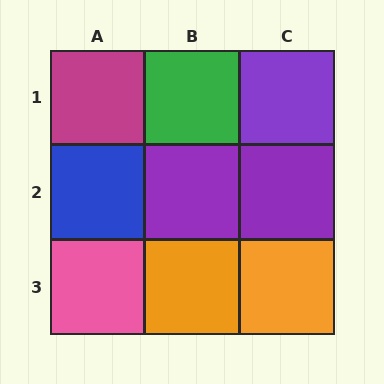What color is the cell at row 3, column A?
Pink.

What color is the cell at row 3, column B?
Orange.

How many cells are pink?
1 cell is pink.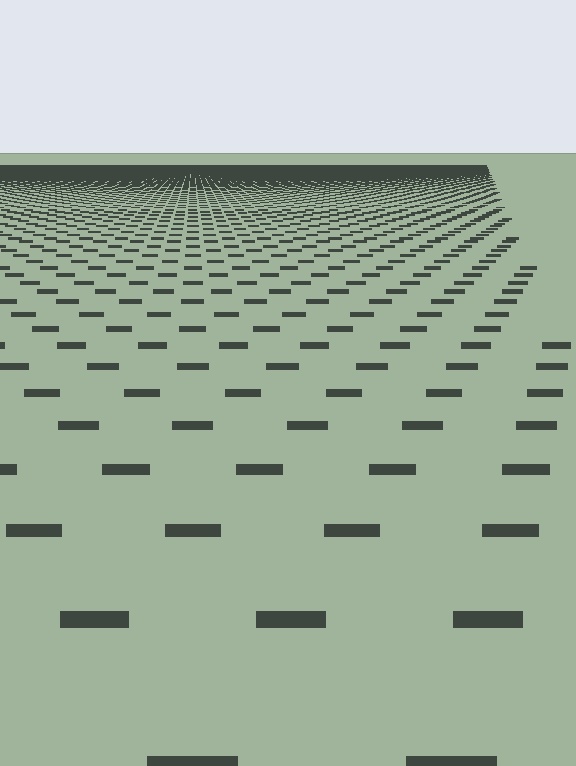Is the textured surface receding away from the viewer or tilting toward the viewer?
The surface is receding away from the viewer. Texture elements get smaller and denser toward the top.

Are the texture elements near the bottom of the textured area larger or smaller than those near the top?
Larger. Near the bottom, elements are closer to the viewer and appear at a bigger on-screen size.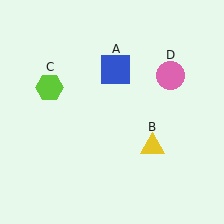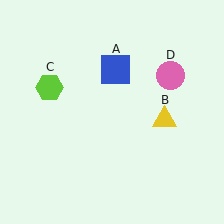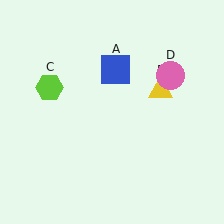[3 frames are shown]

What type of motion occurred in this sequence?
The yellow triangle (object B) rotated counterclockwise around the center of the scene.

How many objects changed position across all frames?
1 object changed position: yellow triangle (object B).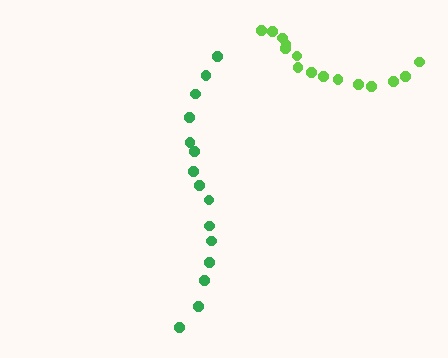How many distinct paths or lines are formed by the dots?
There are 2 distinct paths.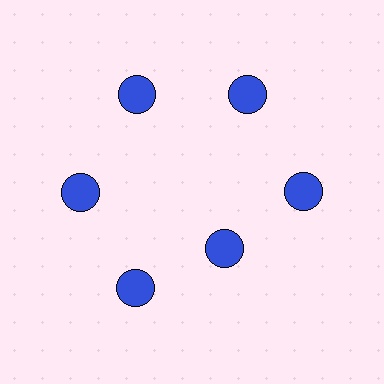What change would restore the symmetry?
The symmetry would be restored by moving it outward, back onto the ring so that all 6 circles sit at equal angles and equal distance from the center.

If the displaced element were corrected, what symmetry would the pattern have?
It would have 6-fold rotational symmetry — the pattern would map onto itself every 60 degrees.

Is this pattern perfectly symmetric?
No. The 6 blue circles are arranged in a ring, but one element near the 5 o'clock position is pulled inward toward the center, breaking the 6-fold rotational symmetry.